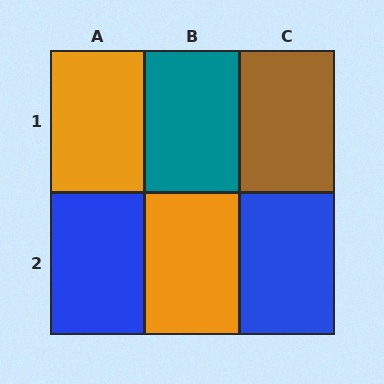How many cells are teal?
1 cell is teal.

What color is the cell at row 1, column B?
Teal.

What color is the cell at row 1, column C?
Brown.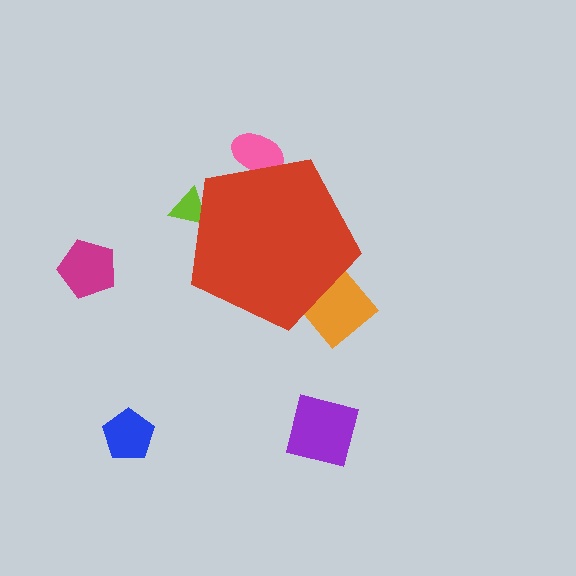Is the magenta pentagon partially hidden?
No, the magenta pentagon is fully visible.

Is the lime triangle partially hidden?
Yes, the lime triangle is partially hidden behind the red pentagon.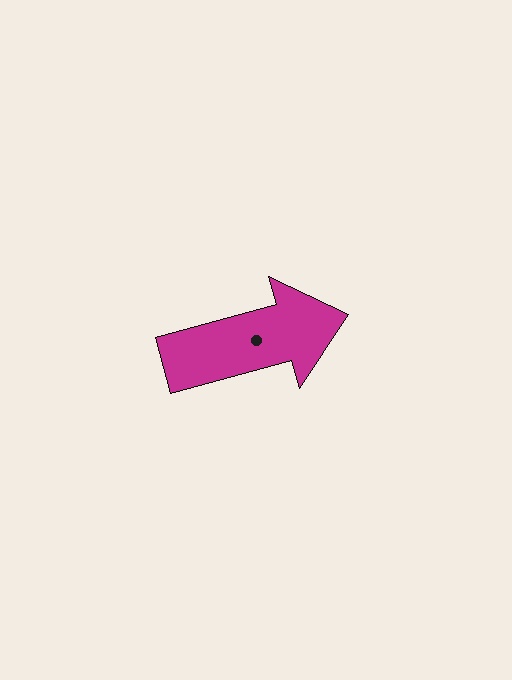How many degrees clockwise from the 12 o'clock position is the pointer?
Approximately 75 degrees.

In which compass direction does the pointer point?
East.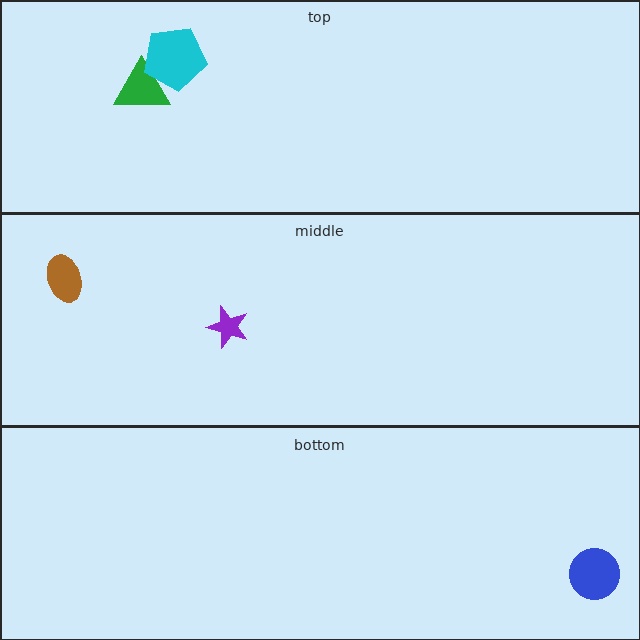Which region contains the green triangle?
The top region.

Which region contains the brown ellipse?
The middle region.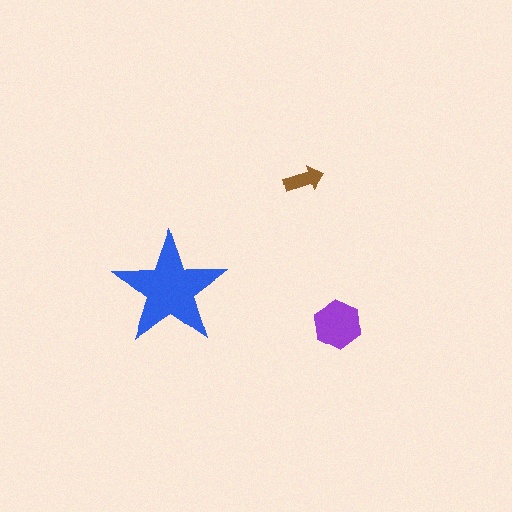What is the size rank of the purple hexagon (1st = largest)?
2nd.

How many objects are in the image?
There are 3 objects in the image.